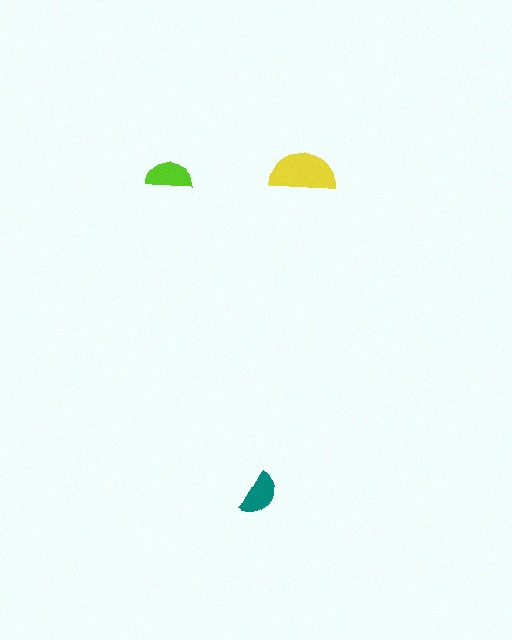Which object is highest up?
The yellow semicircle is topmost.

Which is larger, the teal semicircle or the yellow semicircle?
The yellow one.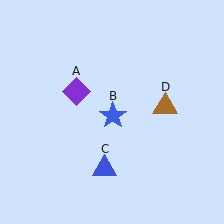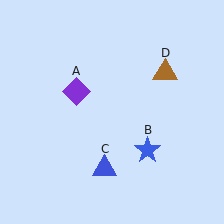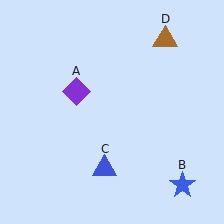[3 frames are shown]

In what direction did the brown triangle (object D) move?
The brown triangle (object D) moved up.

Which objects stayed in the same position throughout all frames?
Purple diamond (object A) and blue triangle (object C) remained stationary.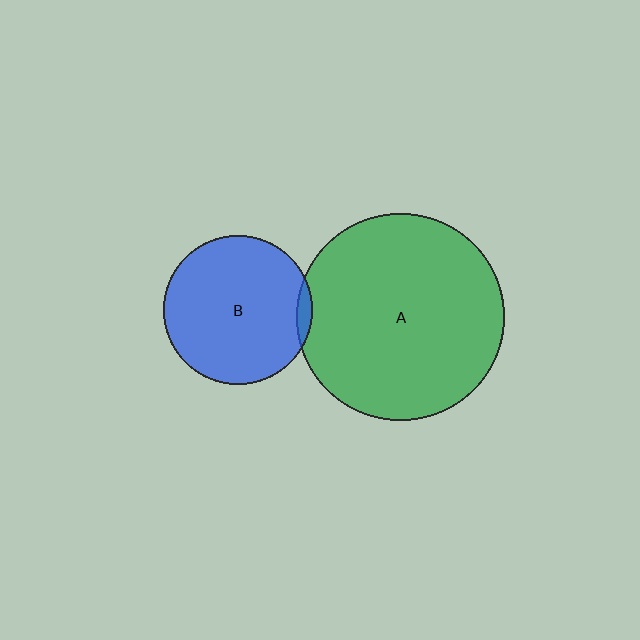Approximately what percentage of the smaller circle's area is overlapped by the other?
Approximately 5%.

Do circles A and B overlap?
Yes.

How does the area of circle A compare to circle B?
Approximately 1.9 times.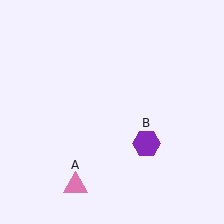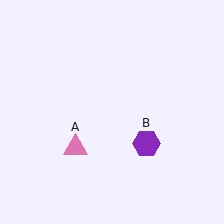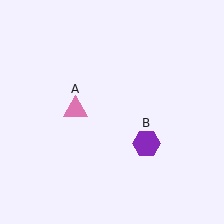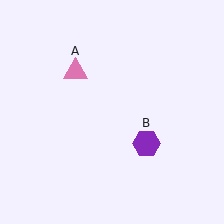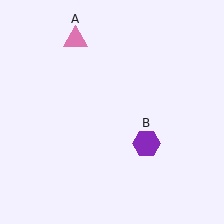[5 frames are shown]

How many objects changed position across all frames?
1 object changed position: pink triangle (object A).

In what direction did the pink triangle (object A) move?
The pink triangle (object A) moved up.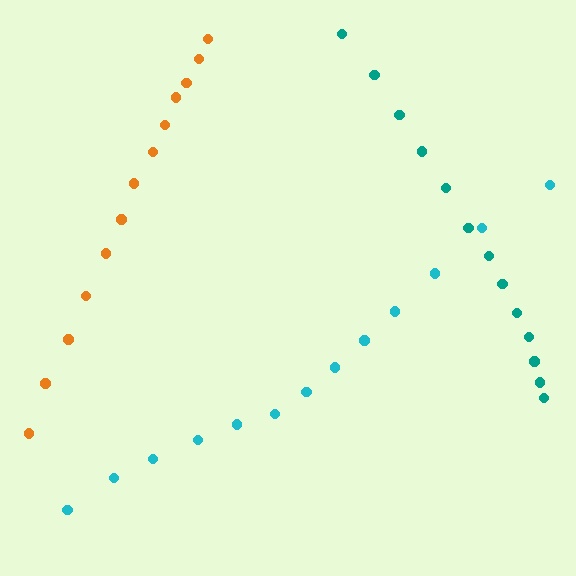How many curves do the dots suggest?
There are 3 distinct paths.